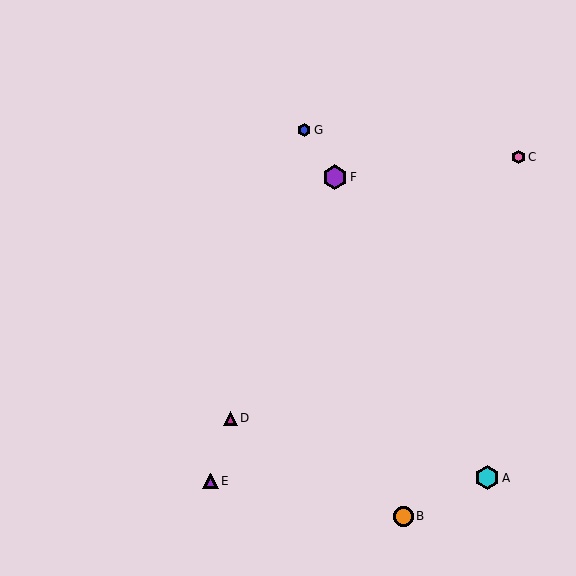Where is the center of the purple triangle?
The center of the purple triangle is at (210, 481).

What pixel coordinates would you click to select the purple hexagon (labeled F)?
Click at (335, 177) to select the purple hexagon F.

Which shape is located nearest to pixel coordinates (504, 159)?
The pink hexagon (labeled C) at (518, 157) is nearest to that location.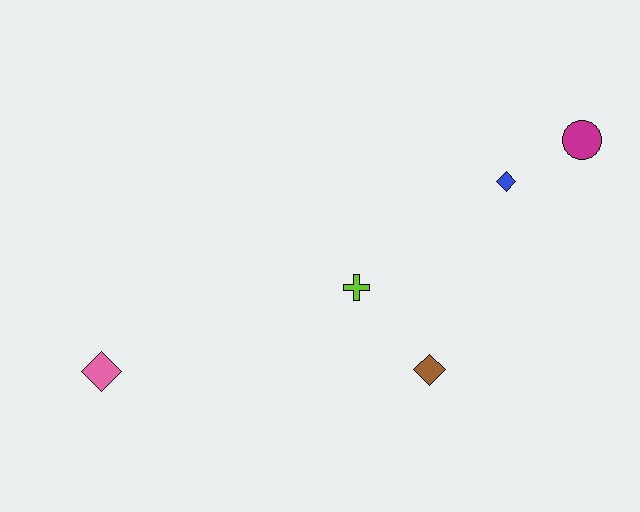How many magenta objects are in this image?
There is 1 magenta object.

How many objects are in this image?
There are 5 objects.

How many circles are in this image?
There is 1 circle.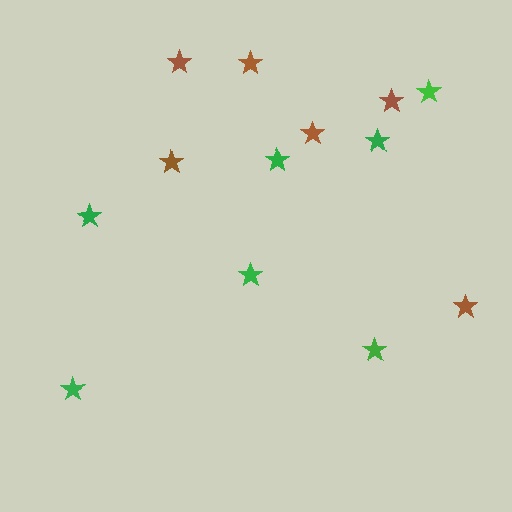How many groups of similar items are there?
There are 2 groups: one group of green stars (7) and one group of brown stars (6).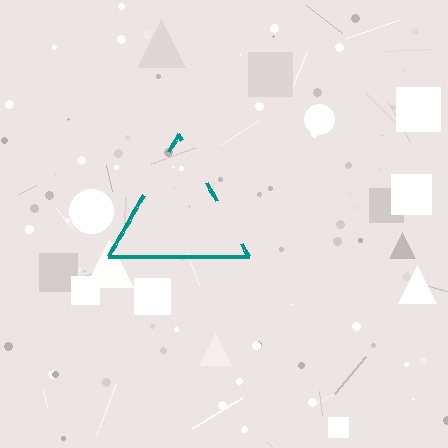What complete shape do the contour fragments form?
The contour fragments form a triangle.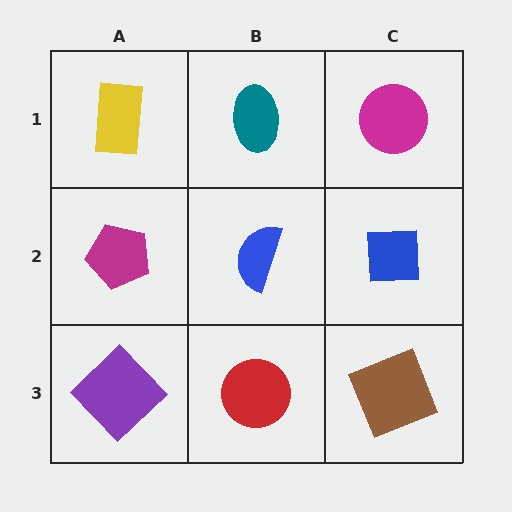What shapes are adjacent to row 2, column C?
A magenta circle (row 1, column C), a brown square (row 3, column C), a blue semicircle (row 2, column B).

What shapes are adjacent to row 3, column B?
A blue semicircle (row 2, column B), a purple diamond (row 3, column A), a brown square (row 3, column C).